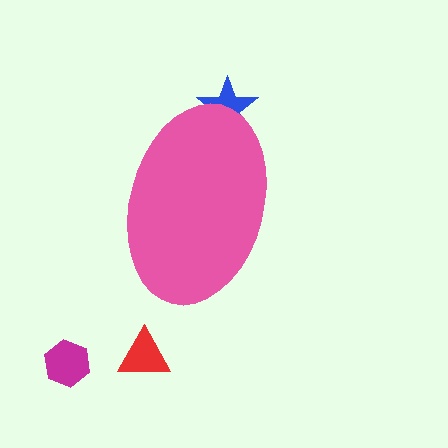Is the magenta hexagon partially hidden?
No, the magenta hexagon is fully visible.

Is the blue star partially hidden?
Yes, the blue star is partially hidden behind the pink ellipse.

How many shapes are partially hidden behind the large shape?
1 shape is partially hidden.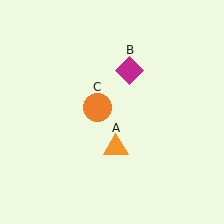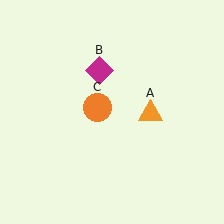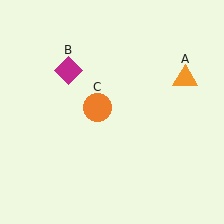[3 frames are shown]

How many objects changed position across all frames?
2 objects changed position: orange triangle (object A), magenta diamond (object B).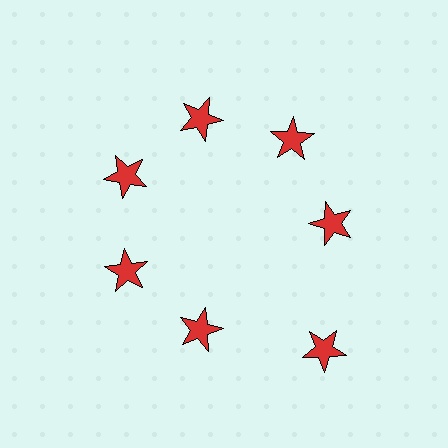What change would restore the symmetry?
The symmetry would be restored by moving it inward, back onto the ring so that all 7 stars sit at equal angles and equal distance from the center.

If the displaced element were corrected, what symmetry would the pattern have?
It would have 7-fold rotational symmetry — the pattern would map onto itself every 51 degrees.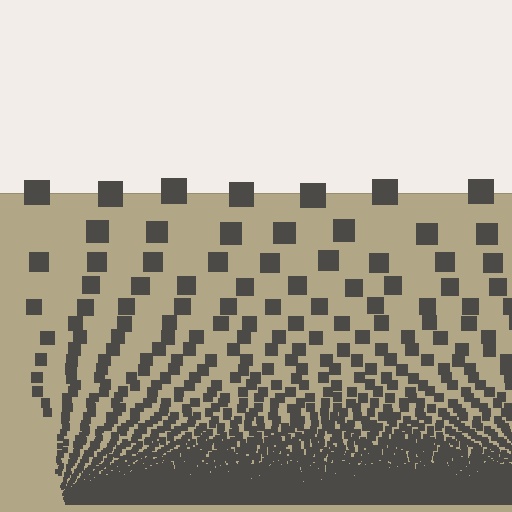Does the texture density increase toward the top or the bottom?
Density increases toward the bottom.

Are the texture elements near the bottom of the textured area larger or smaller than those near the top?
Smaller. The gradient is inverted — elements near the bottom are smaller and denser.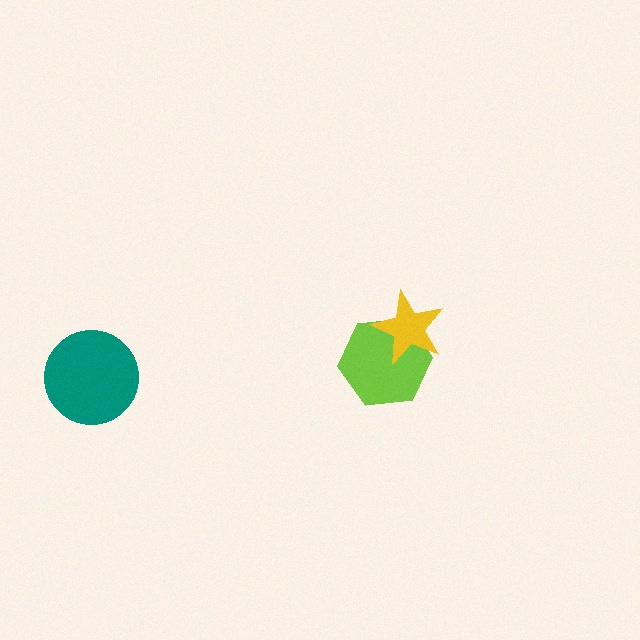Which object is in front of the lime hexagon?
The yellow star is in front of the lime hexagon.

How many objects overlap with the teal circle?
0 objects overlap with the teal circle.